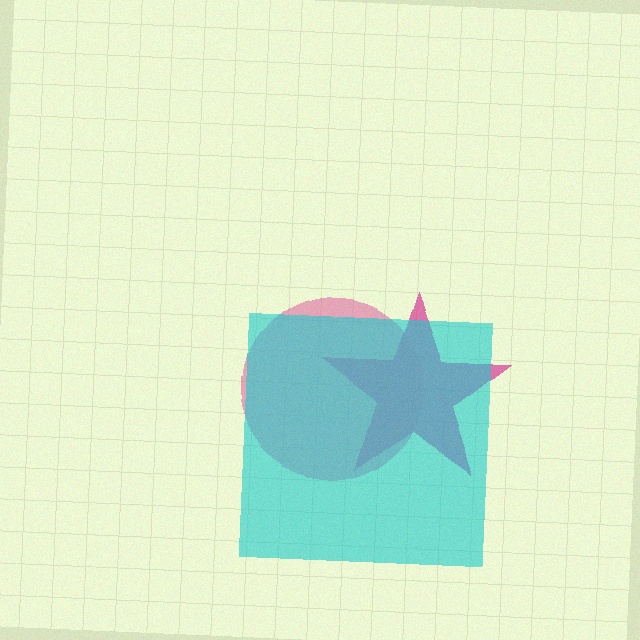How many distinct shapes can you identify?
There are 3 distinct shapes: a magenta star, a pink circle, a cyan square.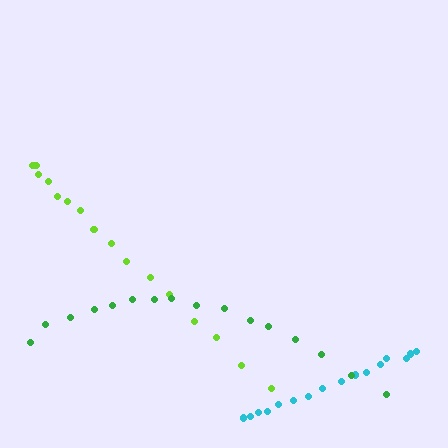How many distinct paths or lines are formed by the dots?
There are 3 distinct paths.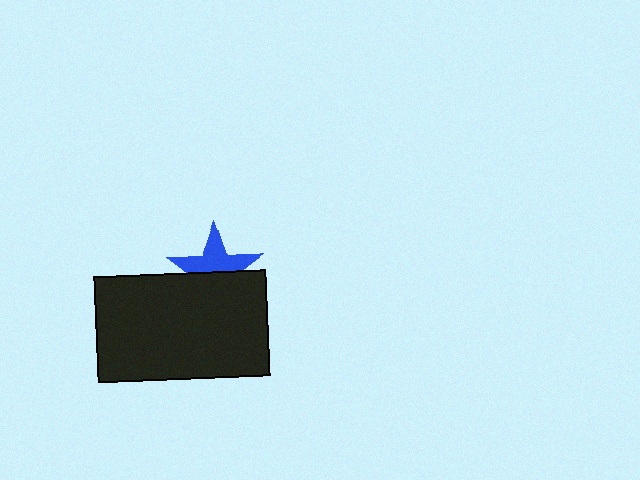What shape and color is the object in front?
The object in front is a black rectangle.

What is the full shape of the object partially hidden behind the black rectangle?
The partially hidden object is a blue star.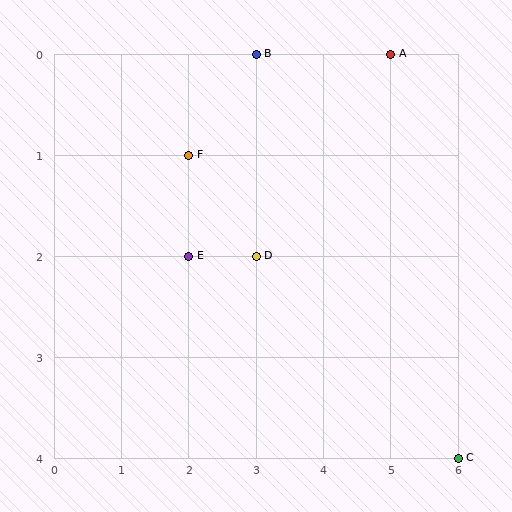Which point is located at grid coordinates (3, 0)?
Point B is at (3, 0).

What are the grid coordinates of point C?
Point C is at grid coordinates (6, 4).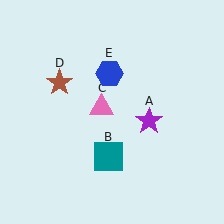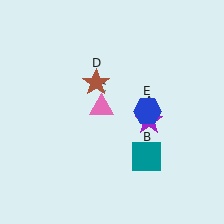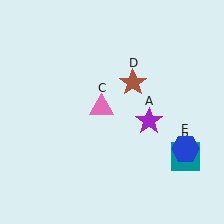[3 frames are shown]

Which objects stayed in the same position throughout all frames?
Purple star (object A) and pink triangle (object C) remained stationary.